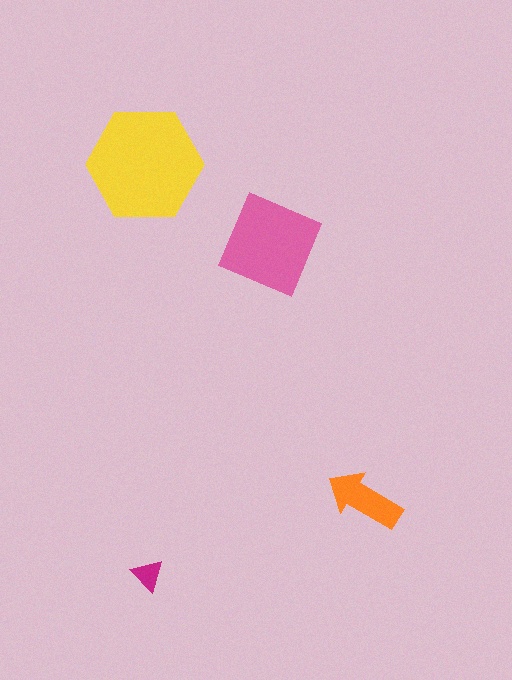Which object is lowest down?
The magenta triangle is bottommost.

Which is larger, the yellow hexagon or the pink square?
The yellow hexagon.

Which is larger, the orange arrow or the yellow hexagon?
The yellow hexagon.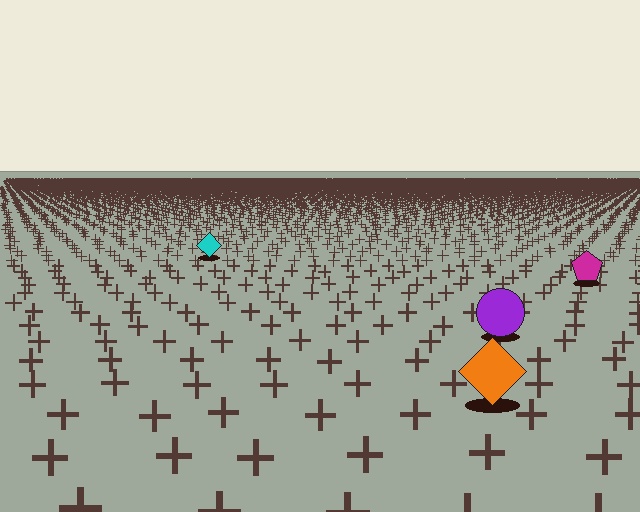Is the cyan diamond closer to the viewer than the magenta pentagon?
No. The magenta pentagon is closer — you can tell from the texture gradient: the ground texture is coarser near it.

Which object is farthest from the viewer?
The cyan diamond is farthest from the viewer. It appears smaller and the ground texture around it is denser.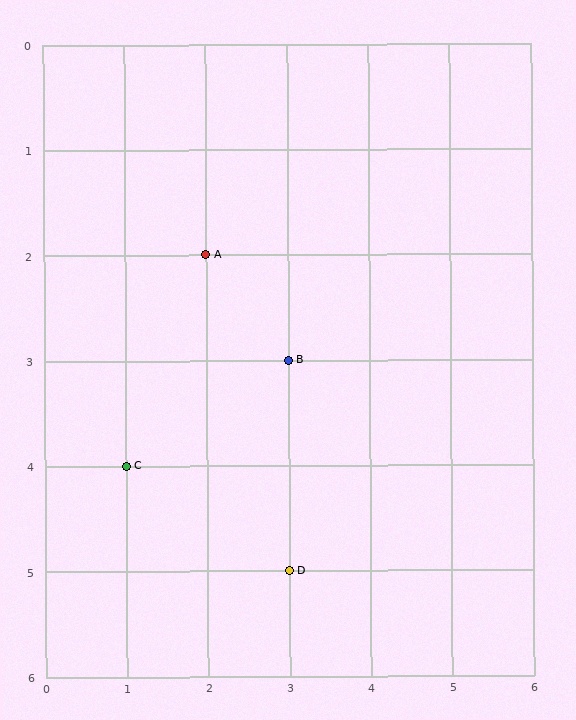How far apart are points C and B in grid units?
Points C and B are 2 columns and 1 row apart (about 2.2 grid units diagonally).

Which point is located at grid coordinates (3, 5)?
Point D is at (3, 5).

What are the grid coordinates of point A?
Point A is at grid coordinates (2, 2).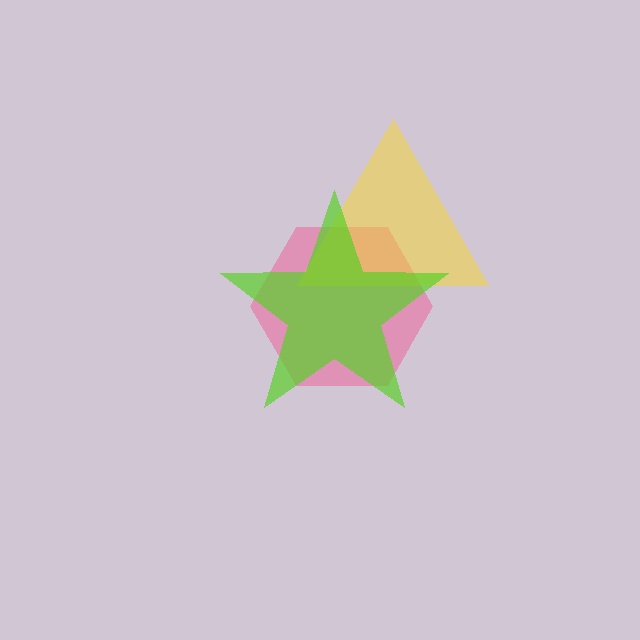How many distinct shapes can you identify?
There are 3 distinct shapes: a pink hexagon, a yellow triangle, a lime star.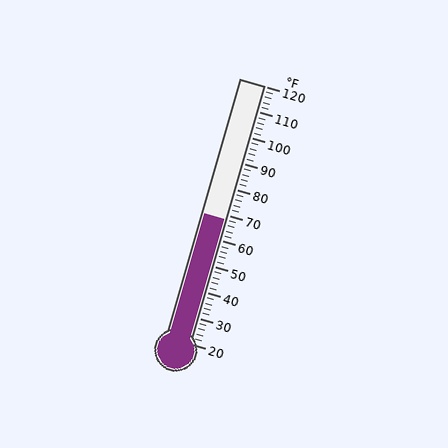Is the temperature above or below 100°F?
The temperature is below 100°F.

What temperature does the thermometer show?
The thermometer shows approximately 68°F.